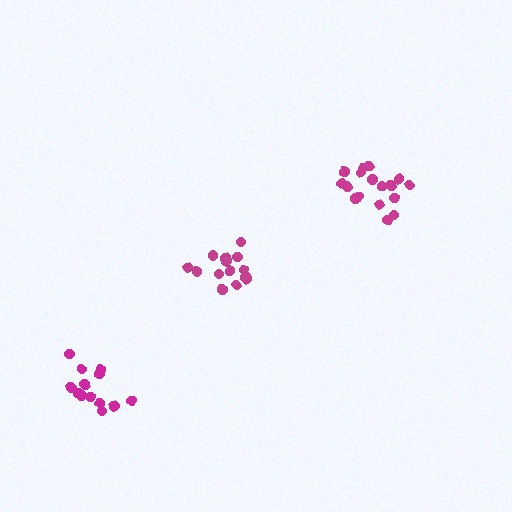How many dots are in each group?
Group 1: 17 dots, Group 2: 14 dots, Group 3: 13 dots (44 total).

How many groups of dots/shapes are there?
There are 3 groups.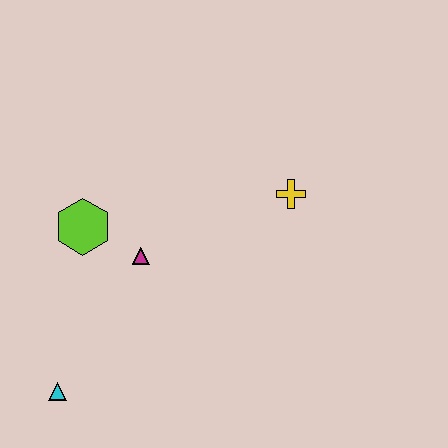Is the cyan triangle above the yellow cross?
No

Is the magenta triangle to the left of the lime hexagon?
No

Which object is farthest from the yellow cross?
The cyan triangle is farthest from the yellow cross.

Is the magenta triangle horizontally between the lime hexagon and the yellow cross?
Yes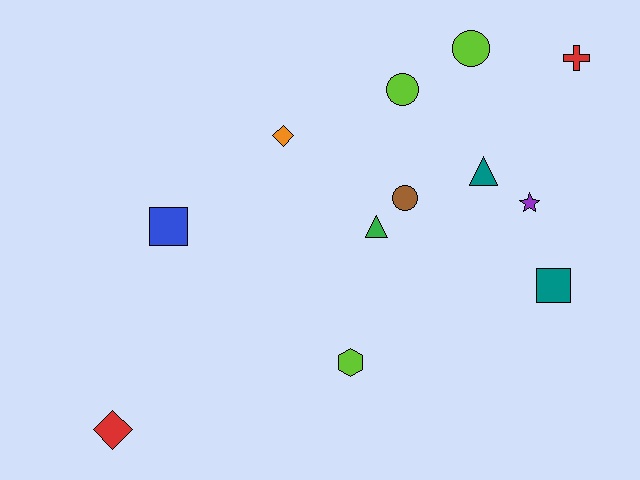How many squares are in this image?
There are 2 squares.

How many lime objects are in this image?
There are 3 lime objects.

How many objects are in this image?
There are 12 objects.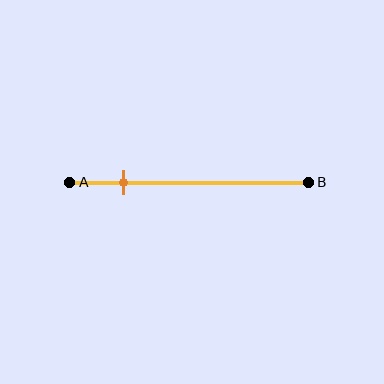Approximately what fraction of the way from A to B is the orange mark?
The orange mark is approximately 25% of the way from A to B.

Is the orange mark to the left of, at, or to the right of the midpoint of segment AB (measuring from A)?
The orange mark is to the left of the midpoint of segment AB.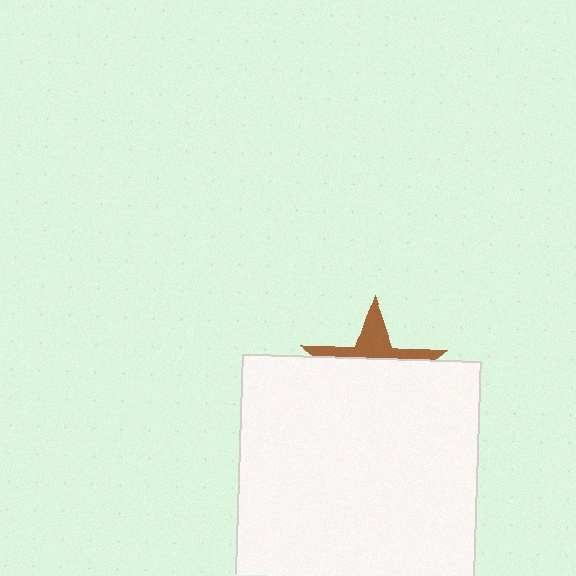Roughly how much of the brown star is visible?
A small part of it is visible (roughly 33%).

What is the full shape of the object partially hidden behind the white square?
The partially hidden object is a brown star.